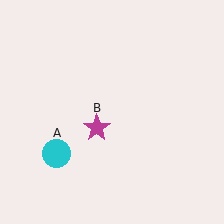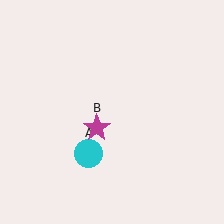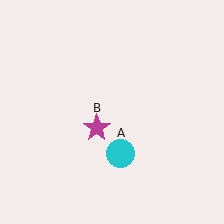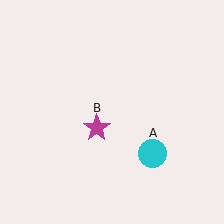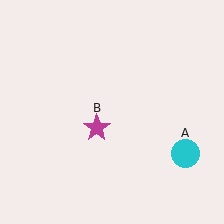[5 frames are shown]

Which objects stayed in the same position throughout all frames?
Magenta star (object B) remained stationary.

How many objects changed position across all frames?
1 object changed position: cyan circle (object A).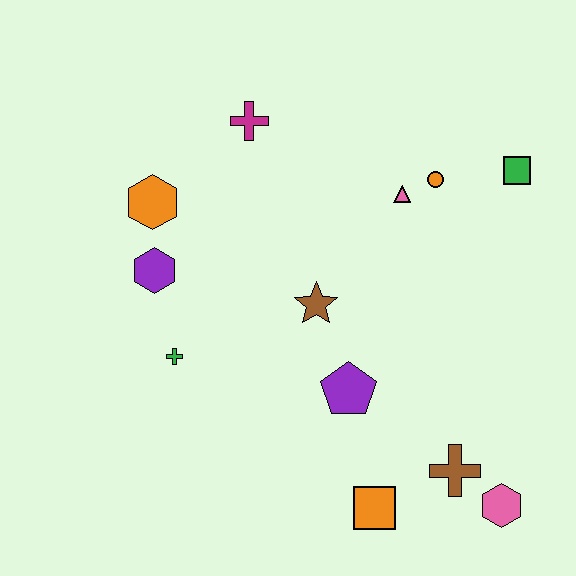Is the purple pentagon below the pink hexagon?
No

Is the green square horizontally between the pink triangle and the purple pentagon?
No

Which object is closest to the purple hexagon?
The orange hexagon is closest to the purple hexagon.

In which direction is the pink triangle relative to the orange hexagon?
The pink triangle is to the right of the orange hexagon.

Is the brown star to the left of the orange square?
Yes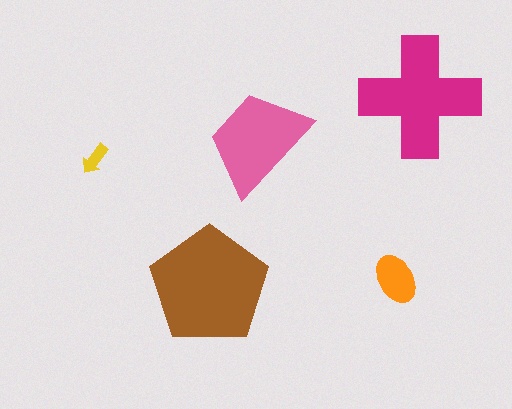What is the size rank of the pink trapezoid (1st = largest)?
3rd.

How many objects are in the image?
There are 5 objects in the image.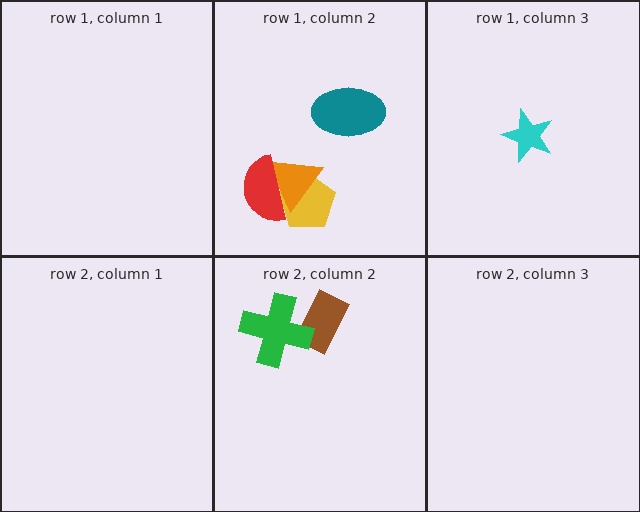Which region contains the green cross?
The row 2, column 2 region.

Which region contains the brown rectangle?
The row 2, column 2 region.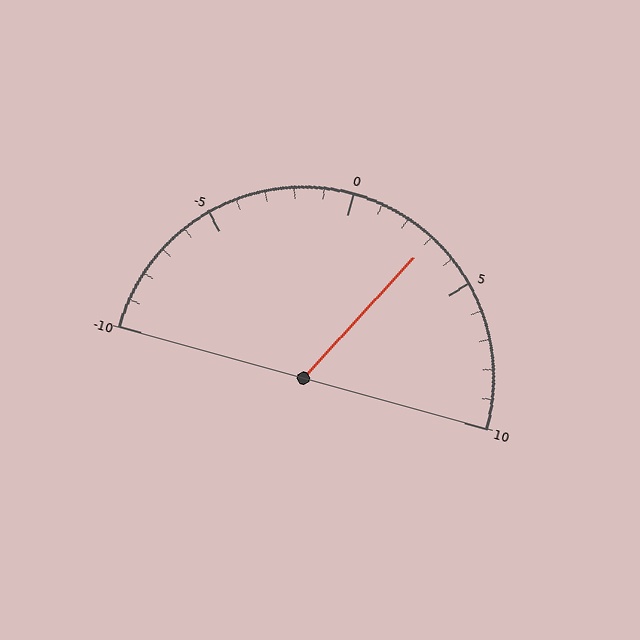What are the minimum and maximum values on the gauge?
The gauge ranges from -10 to 10.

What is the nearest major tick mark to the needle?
The nearest major tick mark is 5.